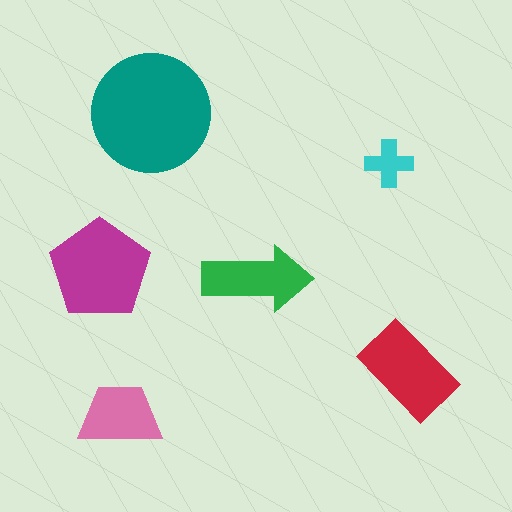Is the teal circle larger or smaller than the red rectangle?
Larger.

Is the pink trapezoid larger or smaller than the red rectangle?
Smaller.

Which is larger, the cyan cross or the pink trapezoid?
The pink trapezoid.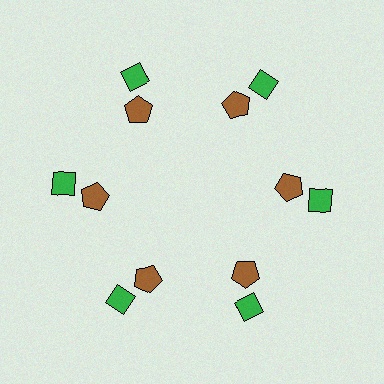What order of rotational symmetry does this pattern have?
This pattern has 6-fold rotational symmetry.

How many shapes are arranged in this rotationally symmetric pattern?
There are 12 shapes, arranged in 6 groups of 2.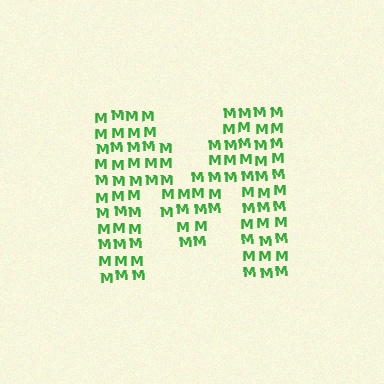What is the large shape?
The large shape is the letter M.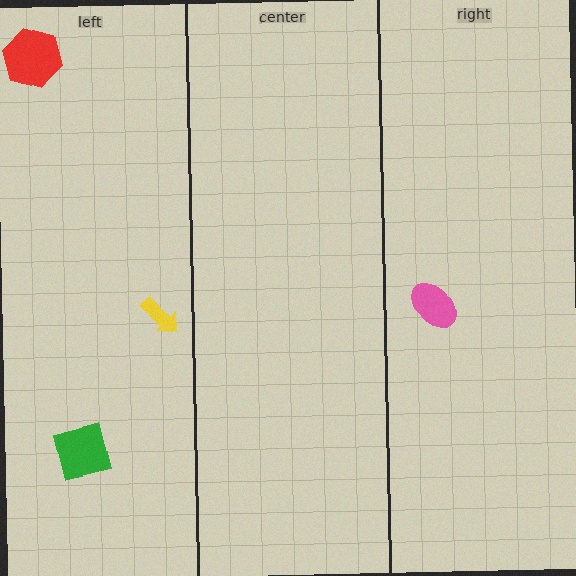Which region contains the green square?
The left region.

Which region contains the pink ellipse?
The right region.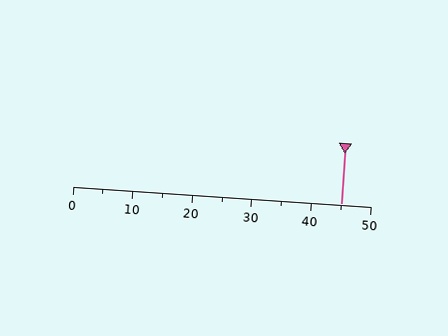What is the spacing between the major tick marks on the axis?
The major ticks are spaced 10 apart.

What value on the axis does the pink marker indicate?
The marker indicates approximately 45.